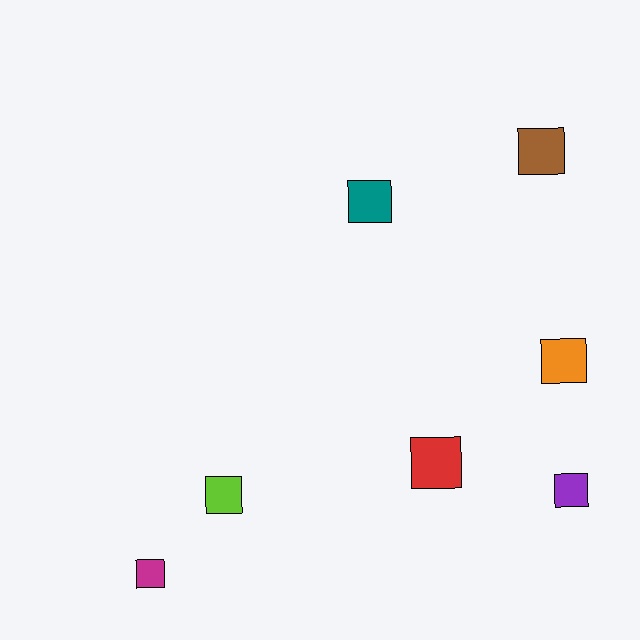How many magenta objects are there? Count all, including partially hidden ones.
There is 1 magenta object.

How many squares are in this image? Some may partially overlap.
There are 7 squares.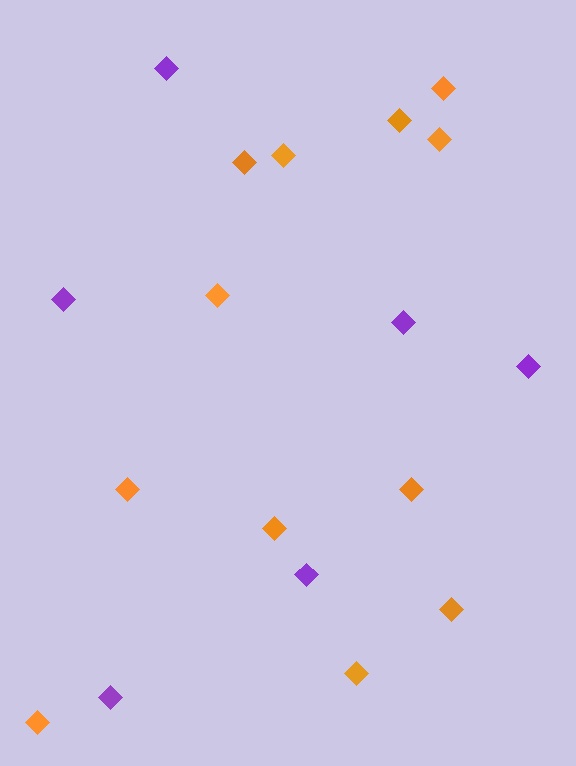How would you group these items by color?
There are 2 groups: one group of purple diamonds (6) and one group of orange diamonds (12).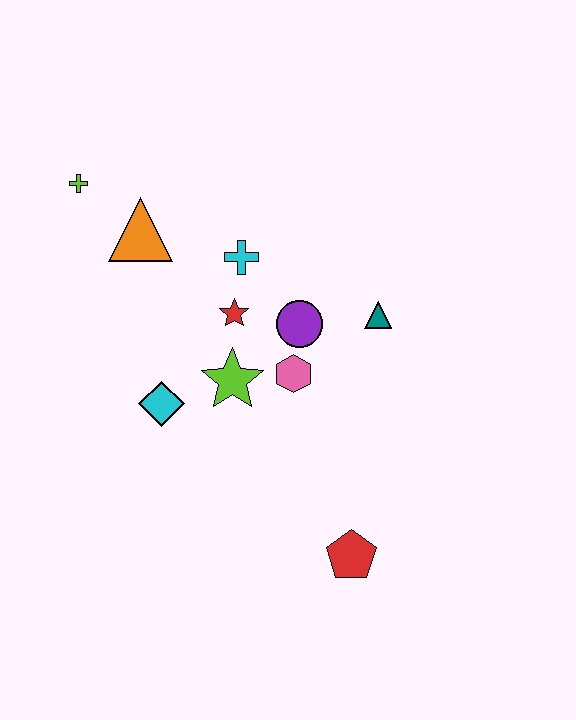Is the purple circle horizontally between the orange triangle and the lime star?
No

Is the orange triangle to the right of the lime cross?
Yes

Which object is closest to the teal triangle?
The purple circle is closest to the teal triangle.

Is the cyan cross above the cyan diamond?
Yes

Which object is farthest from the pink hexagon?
The lime cross is farthest from the pink hexagon.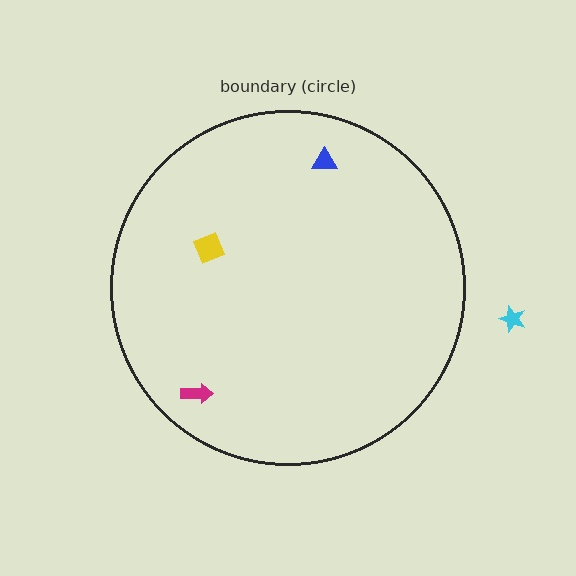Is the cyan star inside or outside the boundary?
Outside.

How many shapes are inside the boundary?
3 inside, 1 outside.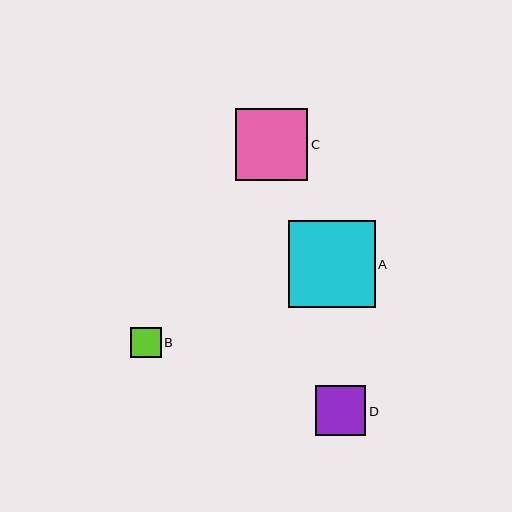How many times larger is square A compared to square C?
Square A is approximately 1.2 times the size of square C.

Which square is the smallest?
Square B is the smallest with a size of approximately 30 pixels.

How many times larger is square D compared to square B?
Square D is approximately 1.7 times the size of square B.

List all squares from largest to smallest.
From largest to smallest: A, C, D, B.